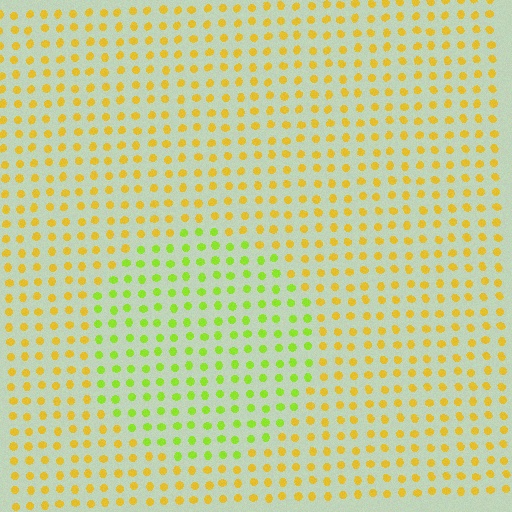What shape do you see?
I see a circle.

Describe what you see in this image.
The image is filled with small yellow elements in a uniform arrangement. A circle-shaped region is visible where the elements are tinted to a slightly different hue, forming a subtle color boundary.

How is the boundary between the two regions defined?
The boundary is defined purely by a slight shift in hue (about 41 degrees). Spacing, size, and orientation are identical on both sides.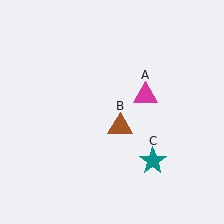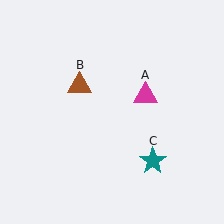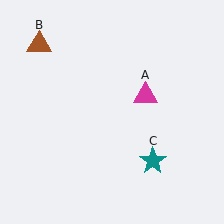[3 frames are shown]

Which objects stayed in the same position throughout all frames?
Magenta triangle (object A) and teal star (object C) remained stationary.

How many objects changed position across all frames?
1 object changed position: brown triangle (object B).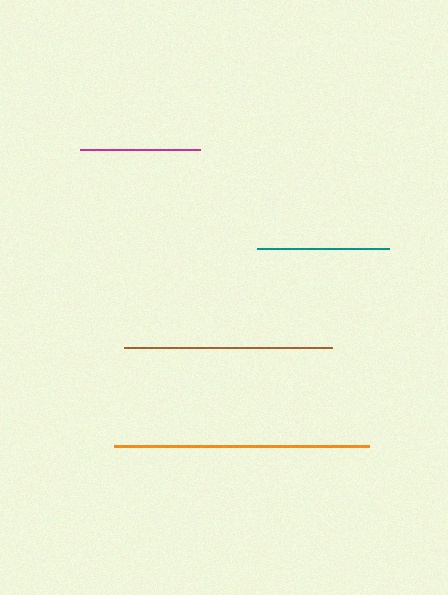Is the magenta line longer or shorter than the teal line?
The teal line is longer than the magenta line.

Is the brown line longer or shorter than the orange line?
The orange line is longer than the brown line.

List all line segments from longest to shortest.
From longest to shortest: orange, brown, teal, magenta.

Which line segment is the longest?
The orange line is the longest at approximately 255 pixels.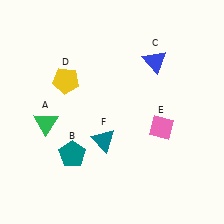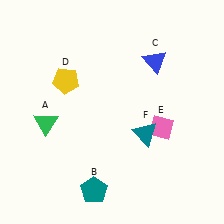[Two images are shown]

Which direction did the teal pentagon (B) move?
The teal pentagon (B) moved down.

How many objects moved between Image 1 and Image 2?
2 objects moved between the two images.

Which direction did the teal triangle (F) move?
The teal triangle (F) moved right.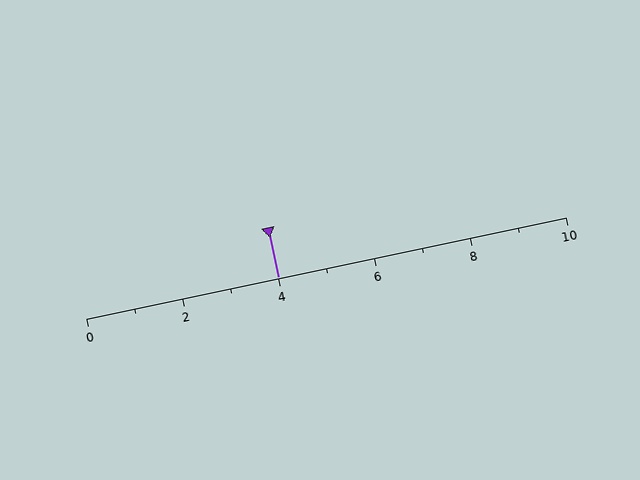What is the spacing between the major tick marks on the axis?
The major ticks are spaced 2 apart.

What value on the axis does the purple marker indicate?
The marker indicates approximately 4.